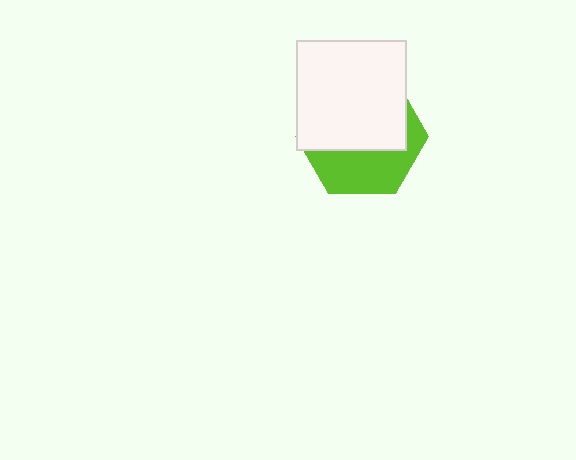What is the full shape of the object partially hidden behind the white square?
The partially hidden object is a lime hexagon.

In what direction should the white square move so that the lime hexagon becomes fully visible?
The white square should move up. That is the shortest direction to clear the overlap and leave the lime hexagon fully visible.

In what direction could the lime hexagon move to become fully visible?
The lime hexagon could move down. That would shift it out from behind the white square entirely.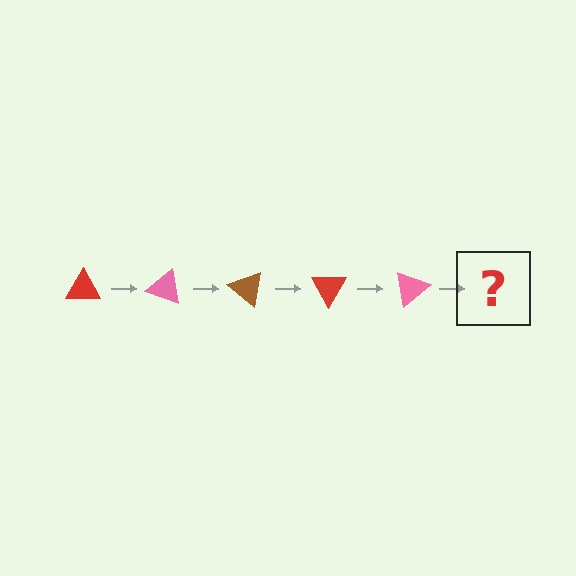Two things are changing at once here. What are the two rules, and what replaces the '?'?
The two rules are that it rotates 20 degrees each step and the color cycles through red, pink, and brown. The '?' should be a brown triangle, rotated 100 degrees from the start.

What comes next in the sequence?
The next element should be a brown triangle, rotated 100 degrees from the start.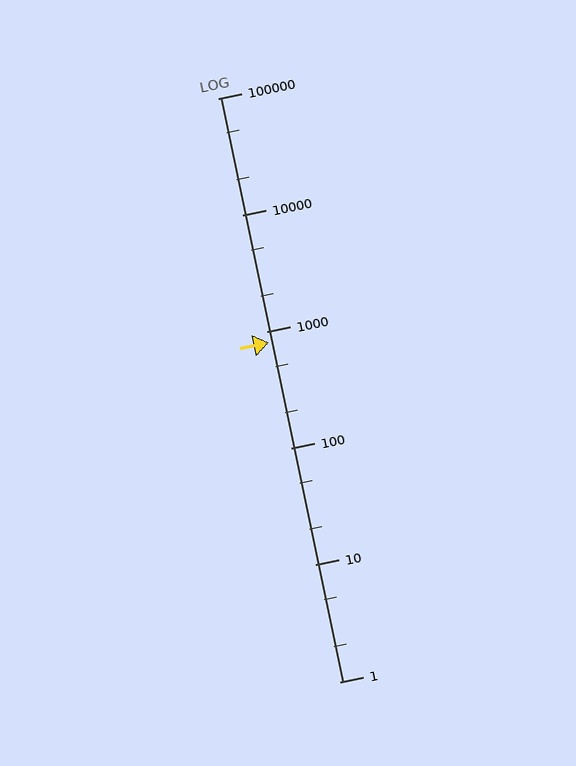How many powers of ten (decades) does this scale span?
The scale spans 5 decades, from 1 to 100000.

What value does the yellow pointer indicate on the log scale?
The pointer indicates approximately 800.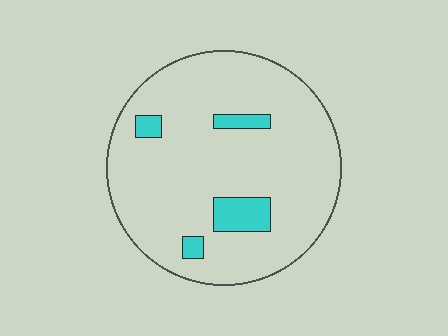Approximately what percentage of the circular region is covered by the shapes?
Approximately 10%.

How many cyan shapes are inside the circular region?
4.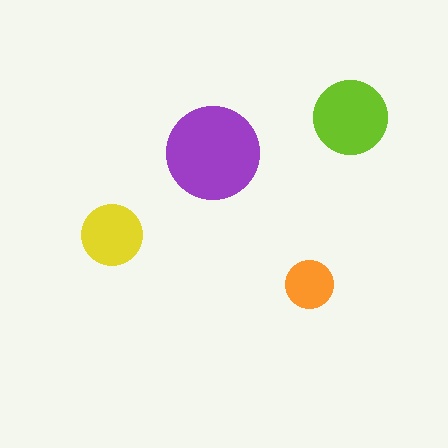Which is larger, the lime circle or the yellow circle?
The lime one.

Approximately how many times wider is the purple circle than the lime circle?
About 1.5 times wider.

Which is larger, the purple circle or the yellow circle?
The purple one.